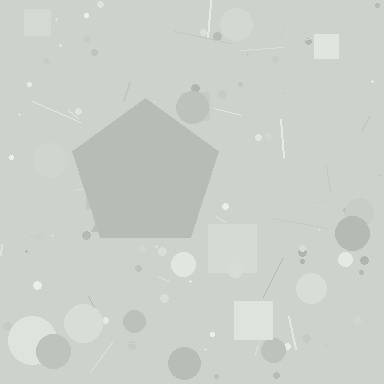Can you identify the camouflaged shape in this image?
The camouflaged shape is a pentagon.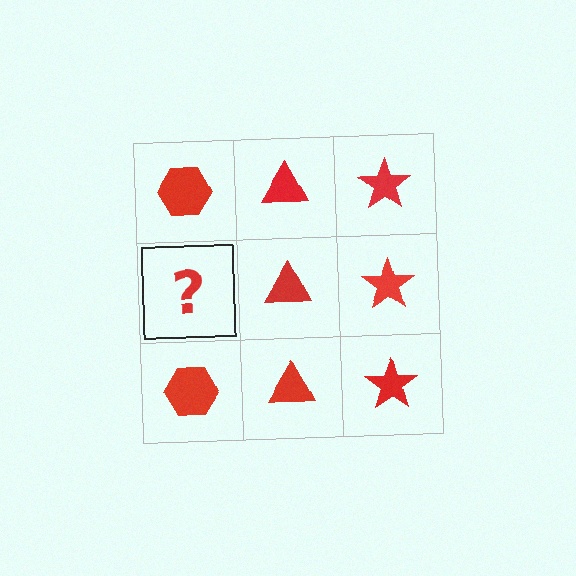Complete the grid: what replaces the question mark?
The question mark should be replaced with a red hexagon.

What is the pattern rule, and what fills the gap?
The rule is that each column has a consistent shape. The gap should be filled with a red hexagon.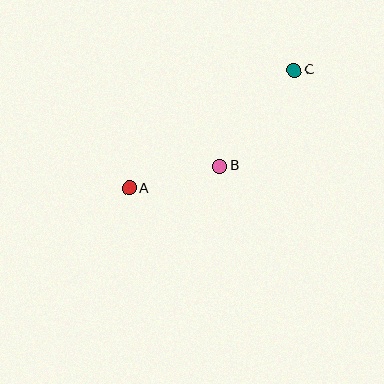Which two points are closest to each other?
Points A and B are closest to each other.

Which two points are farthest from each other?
Points A and C are farthest from each other.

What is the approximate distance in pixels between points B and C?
The distance between B and C is approximately 121 pixels.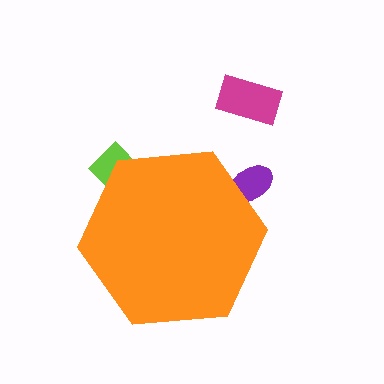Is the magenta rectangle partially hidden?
No, the magenta rectangle is fully visible.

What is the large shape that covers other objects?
An orange hexagon.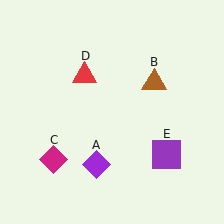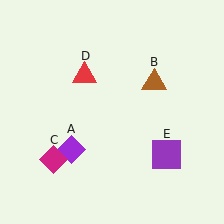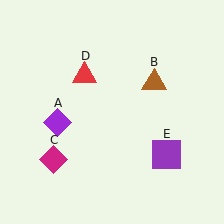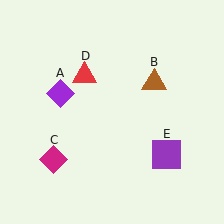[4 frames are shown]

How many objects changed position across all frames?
1 object changed position: purple diamond (object A).